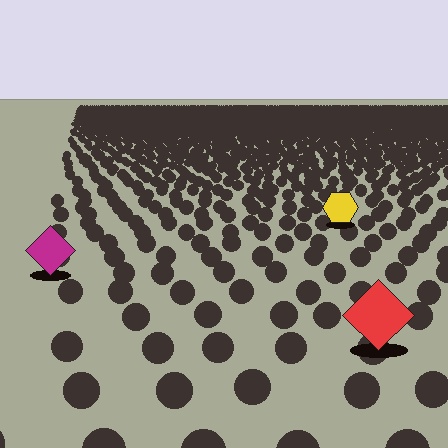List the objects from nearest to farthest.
From nearest to farthest: the red diamond, the magenta diamond, the yellow hexagon.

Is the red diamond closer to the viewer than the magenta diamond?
Yes. The red diamond is closer — you can tell from the texture gradient: the ground texture is coarser near it.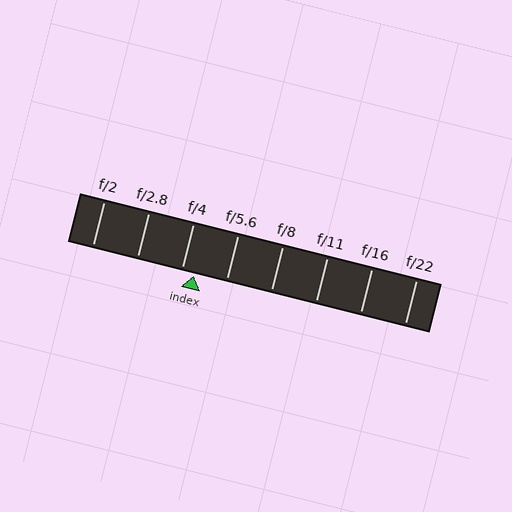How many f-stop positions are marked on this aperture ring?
There are 8 f-stop positions marked.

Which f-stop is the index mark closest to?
The index mark is closest to f/4.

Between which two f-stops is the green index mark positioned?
The index mark is between f/4 and f/5.6.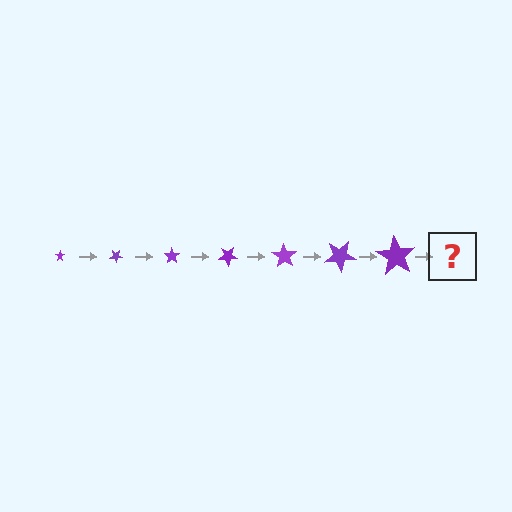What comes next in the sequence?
The next element should be a star, larger than the previous one and rotated 245 degrees from the start.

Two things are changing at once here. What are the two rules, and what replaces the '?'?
The two rules are that the star grows larger each step and it rotates 35 degrees each step. The '?' should be a star, larger than the previous one and rotated 245 degrees from the start.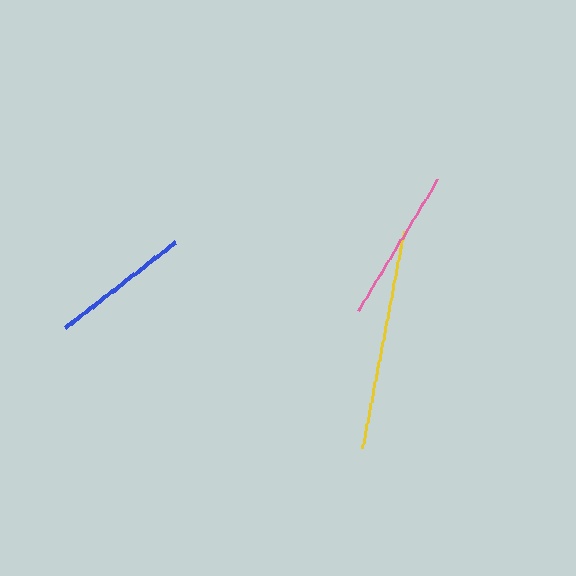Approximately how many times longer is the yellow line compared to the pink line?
The yellow line is approximately 1.4 times the length of the pink line.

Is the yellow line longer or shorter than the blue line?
The yellow line is longer than the blue line.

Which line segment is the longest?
The yellow line is the longest at approximately 221 pixels.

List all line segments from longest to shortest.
From longest to shortest: yellow, pink, blue.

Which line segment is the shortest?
The blue line is the shortest at approximately 140 pixels.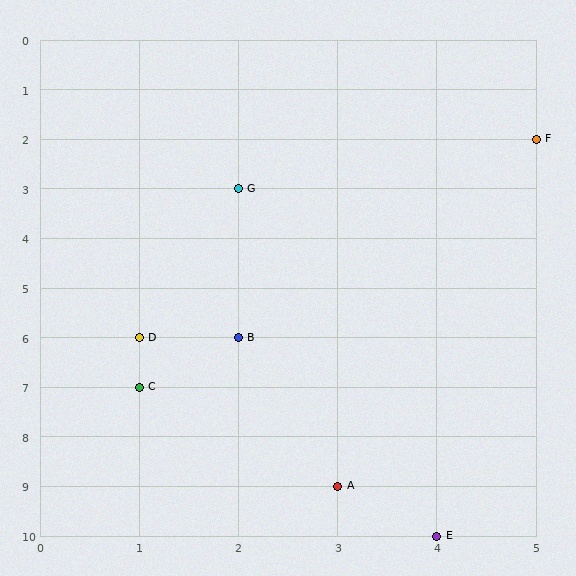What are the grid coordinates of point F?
Point F is at grid coordinates (5, 2).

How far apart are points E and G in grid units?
Points E and G are 2 columns and 7 rows apart (about 7.3 grid units diagonally).